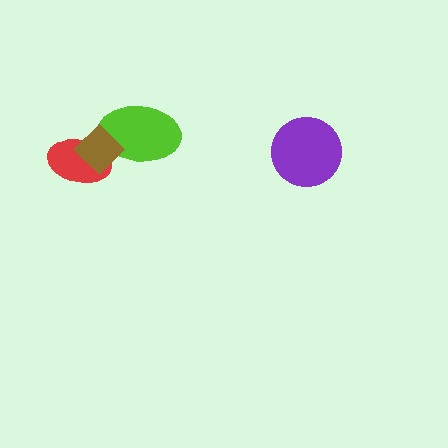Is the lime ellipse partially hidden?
Yes, it is partially covered by another shape.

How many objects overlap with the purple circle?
0 objects overlap with the purple circle.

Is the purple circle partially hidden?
No, no other shape covers it.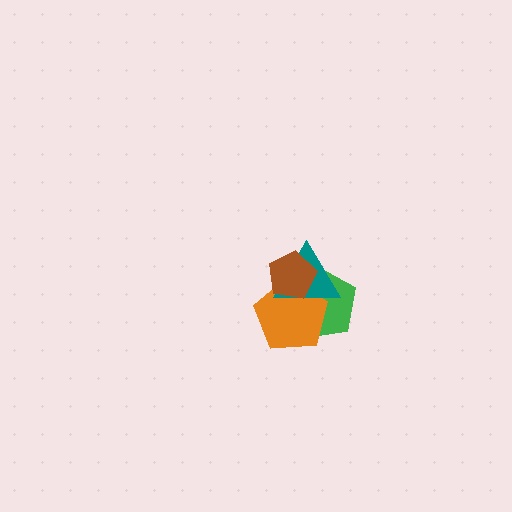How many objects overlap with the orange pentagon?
3 objects overlap with the orange pentagon.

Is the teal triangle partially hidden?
Yes, it is partially covered by another shape.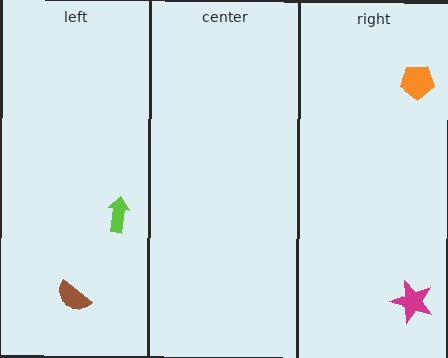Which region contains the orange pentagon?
The right region.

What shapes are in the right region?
The magenta star, the orange pentagon.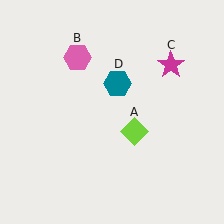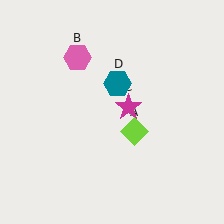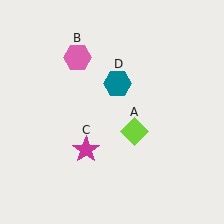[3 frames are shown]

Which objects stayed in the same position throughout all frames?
Lime diamond (object A) and pink hexagon (object B) and teal hexagon (object D) remained stationary.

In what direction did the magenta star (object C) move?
The magenta star (object C) moved down and to the left.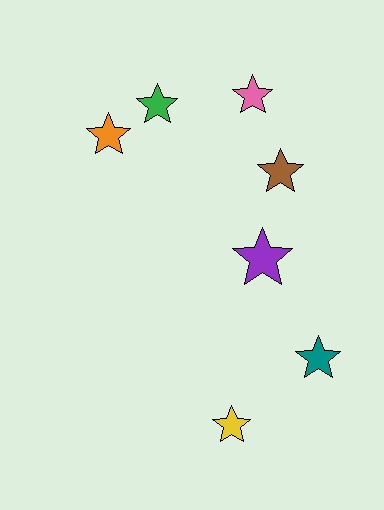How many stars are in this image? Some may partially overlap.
There are 7 stars.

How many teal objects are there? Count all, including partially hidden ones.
There is 1 teal object.